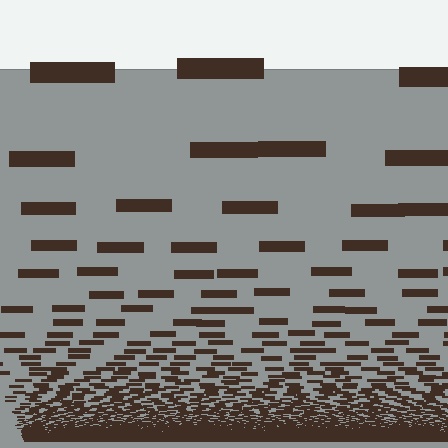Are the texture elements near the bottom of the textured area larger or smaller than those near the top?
Smaller. The gradient is inverted — elements near the bottom are smaller and denser.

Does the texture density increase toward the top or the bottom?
Density increases toward the bottom.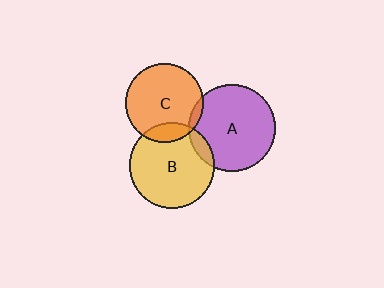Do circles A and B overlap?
Yes.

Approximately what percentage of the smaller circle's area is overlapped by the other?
Approximately 10%.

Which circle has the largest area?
Circle A (purple).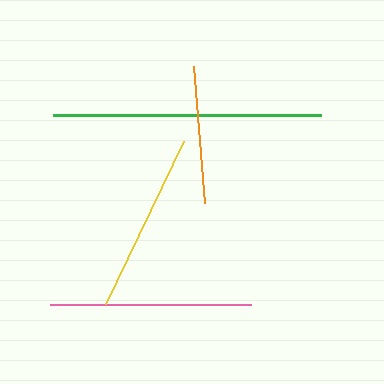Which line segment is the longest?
The green line is the longest at approximately 268 pixels.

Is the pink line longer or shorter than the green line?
The green line is longer than the pink line.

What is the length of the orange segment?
The orange segment is approximately 137 pixels long.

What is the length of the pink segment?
The pink segment is approximately 200 pixels long.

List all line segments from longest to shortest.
From longest to shortest: green, pink, yellow, orange.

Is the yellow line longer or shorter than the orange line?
The yellow line is longer than the orange line.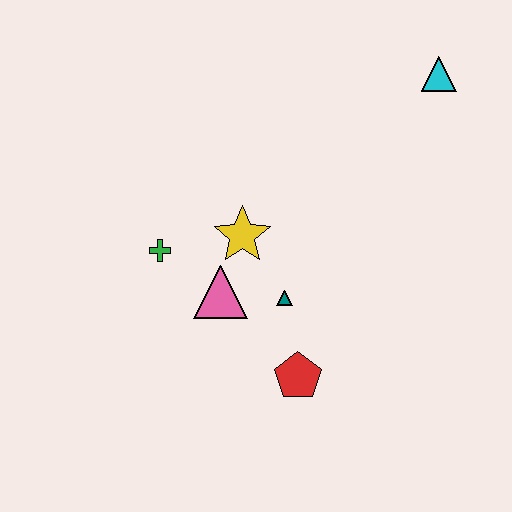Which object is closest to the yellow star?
The pink triangle is closest to the yellow star.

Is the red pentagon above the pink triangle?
No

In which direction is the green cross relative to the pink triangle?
The green cross is to the left of the pink triangle.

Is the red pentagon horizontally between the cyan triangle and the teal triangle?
Yes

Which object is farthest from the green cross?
The cyan triangle is farthest from the green cross.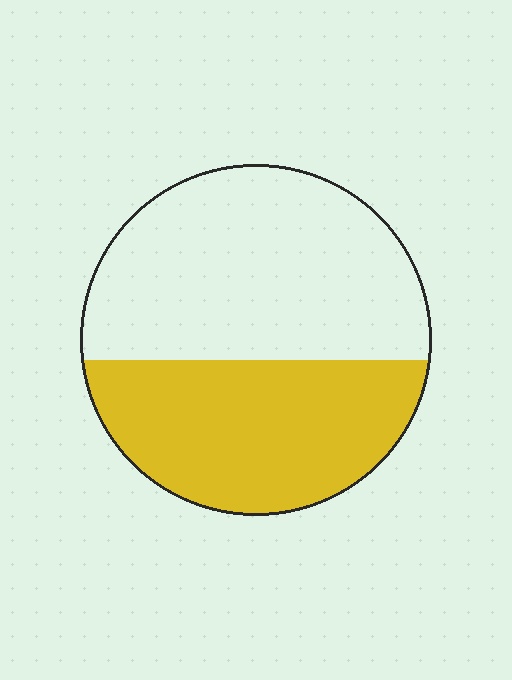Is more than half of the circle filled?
No.